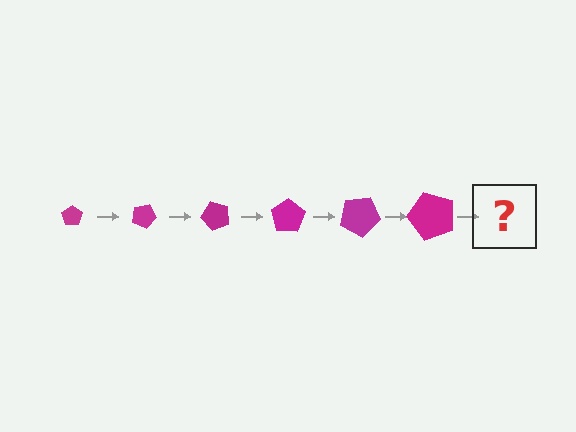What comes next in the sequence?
The next element should be a pentagon, larger than the previous one and rotated 150 degrees from the start.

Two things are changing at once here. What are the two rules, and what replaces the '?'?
The two rules are that the pentagon grows larger each step and it rotates 25 degrees each step. The '?' should be a pentagon, larger than the previous one and rotated 150 degrees from the start.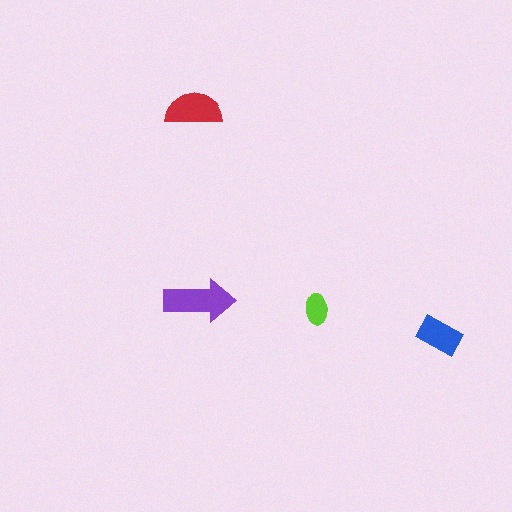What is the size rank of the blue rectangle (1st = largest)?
3rd.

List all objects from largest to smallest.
The purple arrow, the red semicircle, the blue rectangle, the lime ellipse.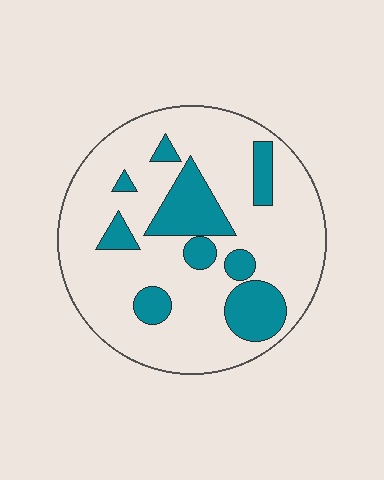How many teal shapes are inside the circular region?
9.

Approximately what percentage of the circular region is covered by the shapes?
Approximately 20%.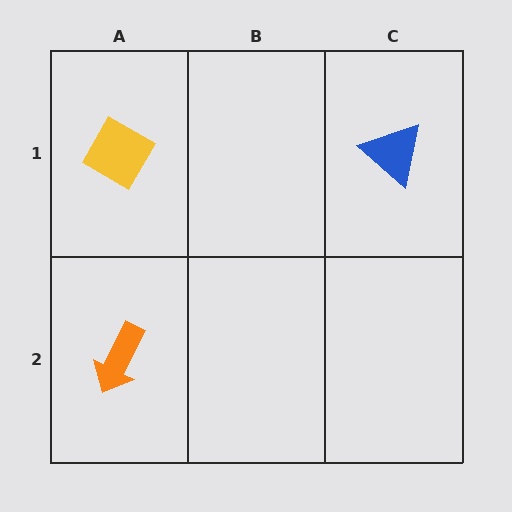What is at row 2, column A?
An orange arrow.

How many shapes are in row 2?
1 shape.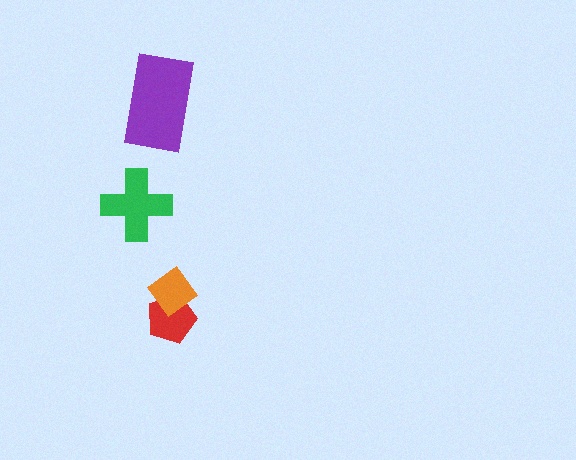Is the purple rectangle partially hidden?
No, no other shape covers it.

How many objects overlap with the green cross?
0 objects overlap with the green cross.